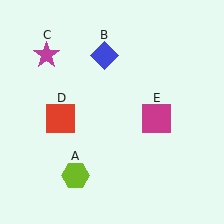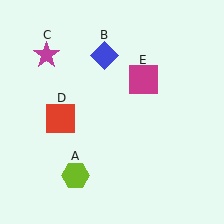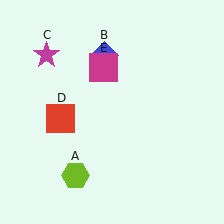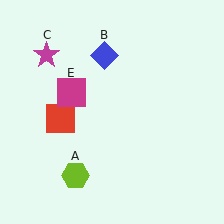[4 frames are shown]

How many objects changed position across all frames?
1 object changed position: magenta square (object E).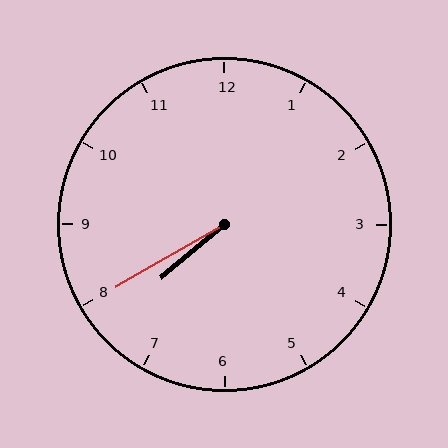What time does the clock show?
7:40.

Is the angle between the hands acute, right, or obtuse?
It is acute.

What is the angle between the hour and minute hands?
Approximately 10 degrees.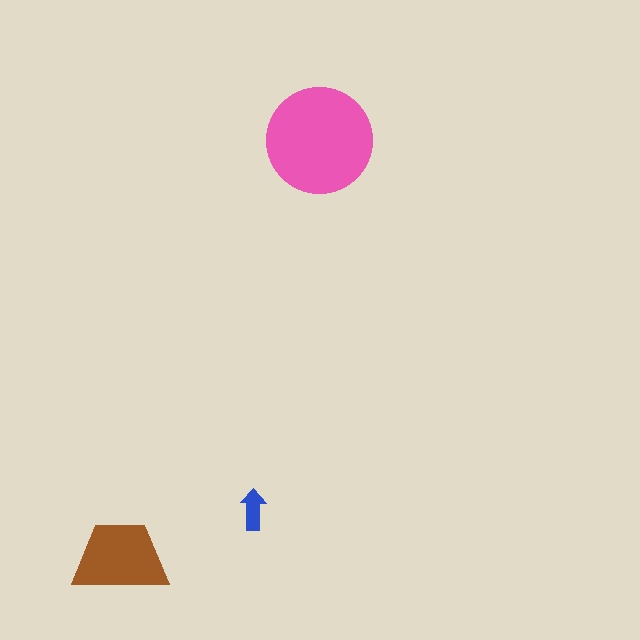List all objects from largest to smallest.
The pink circle, the brown trapezoid, the blue arrow.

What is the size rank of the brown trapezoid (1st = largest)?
2nd.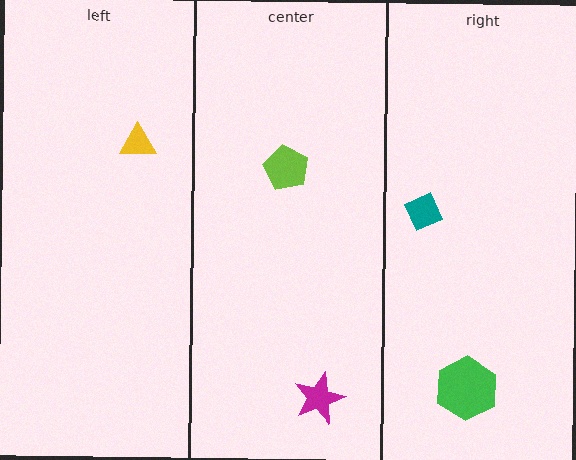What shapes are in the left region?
The yellow triangle.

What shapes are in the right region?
The teal diamond, the green hexagon.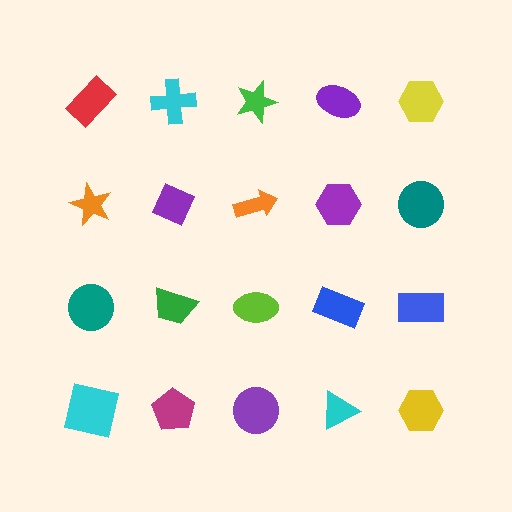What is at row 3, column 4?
A blue rectangle.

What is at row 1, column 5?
A yellow hexagon.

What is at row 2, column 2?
A purple diamond.